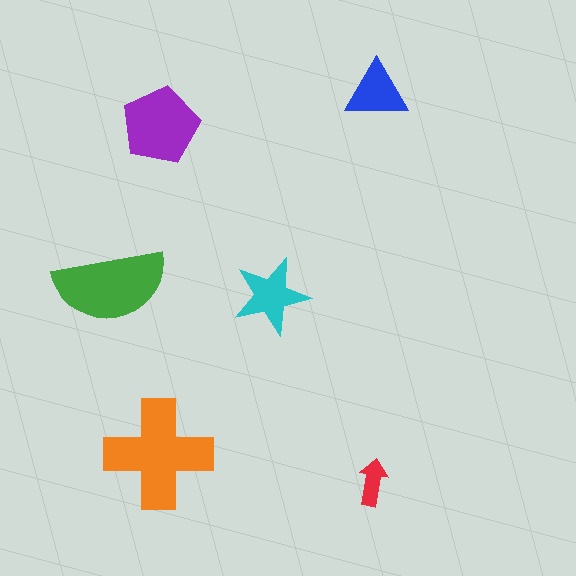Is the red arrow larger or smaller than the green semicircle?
Smaller.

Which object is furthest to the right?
The blue triangle is rightmost.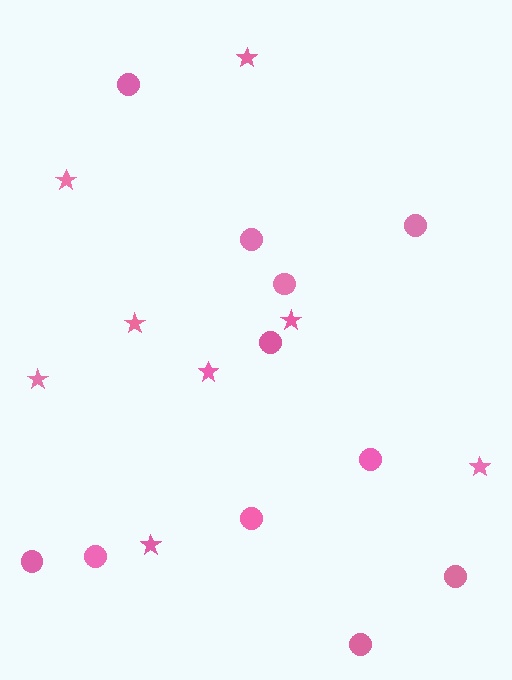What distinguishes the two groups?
There are 2 groups: one group of circles (11) and one group of stars (8).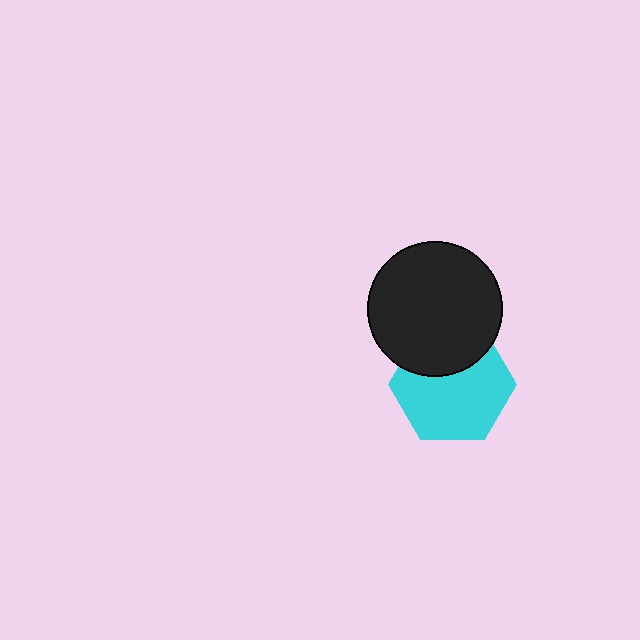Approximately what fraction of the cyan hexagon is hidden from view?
Roughly 31% of the cyan hexagon is hidden behind the black circle.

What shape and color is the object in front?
The object in front is a black circle.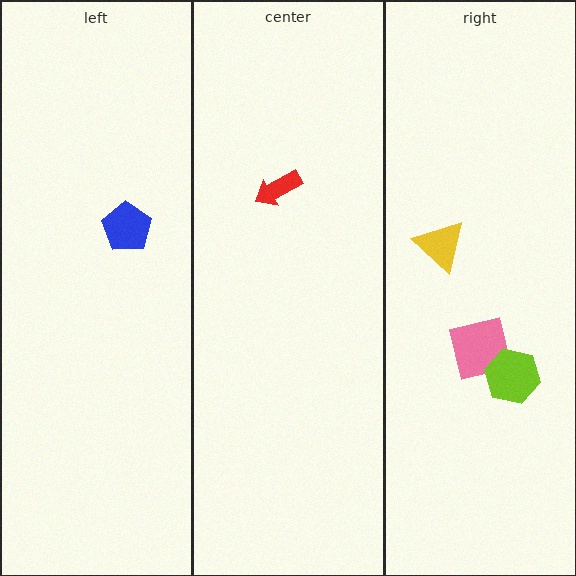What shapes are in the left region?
The blue pentagon.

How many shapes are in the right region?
3.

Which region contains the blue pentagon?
The left region.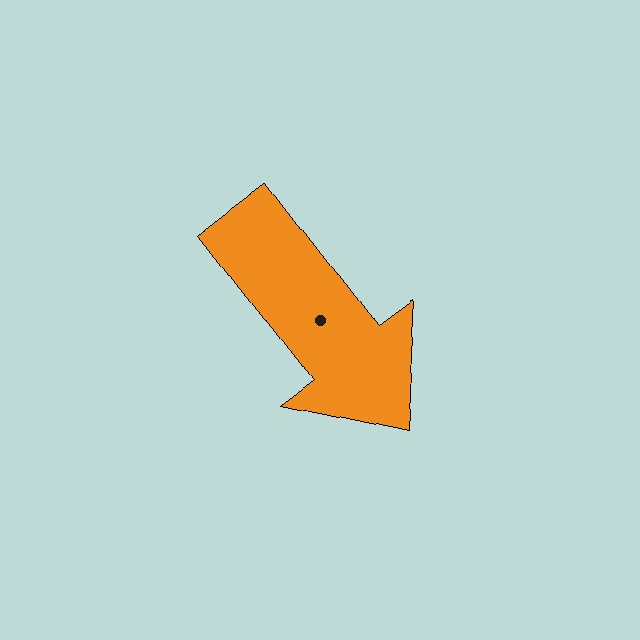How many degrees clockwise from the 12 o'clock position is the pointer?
Approximately 143 degrees.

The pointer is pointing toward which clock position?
Roughly 5 o'clock.